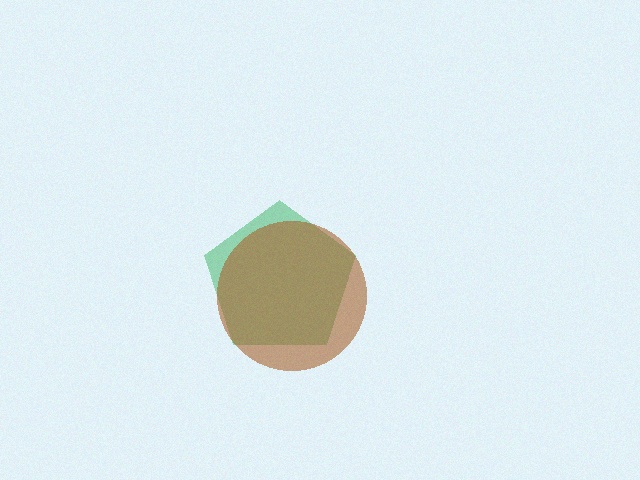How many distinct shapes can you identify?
There are 2 distinct shapes: a green pentagon, a brown circle.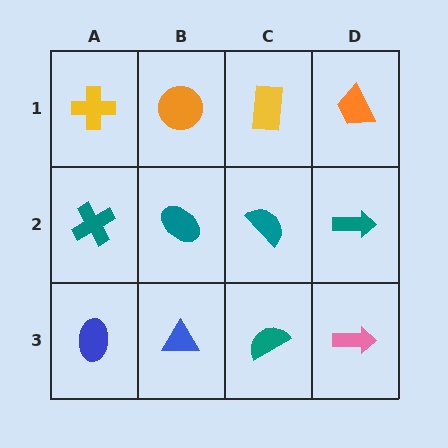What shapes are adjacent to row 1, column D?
A teal arrow (row 2, column D), a yellow rectangle (row 1, column C).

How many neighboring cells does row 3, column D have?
2.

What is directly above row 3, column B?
A teal ellipse.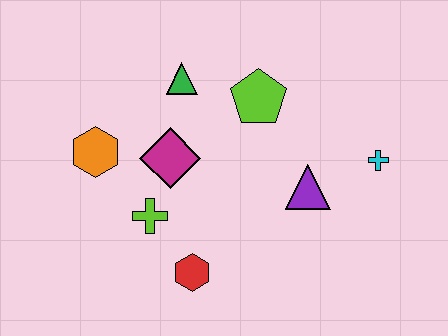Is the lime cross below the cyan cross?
Yes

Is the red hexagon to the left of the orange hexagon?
No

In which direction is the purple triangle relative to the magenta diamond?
The purple triangle is to the right of the magenta diamond.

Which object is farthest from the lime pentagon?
The red hexagon is farthest from the lime pentagon.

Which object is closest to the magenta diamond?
The lime cross is closest to the magenta diamond.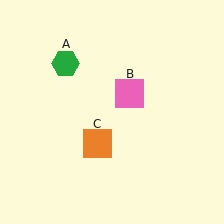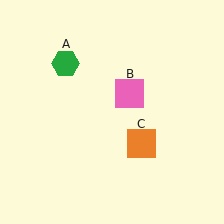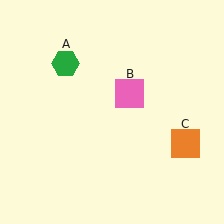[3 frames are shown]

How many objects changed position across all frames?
1 object changed position: orange square (object C).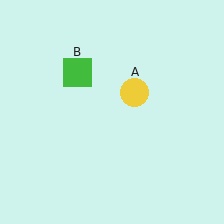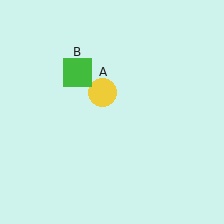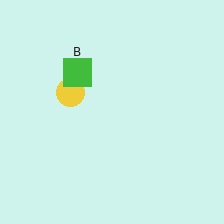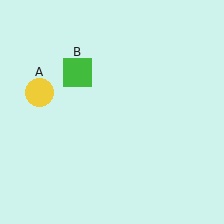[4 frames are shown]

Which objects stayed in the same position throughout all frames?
Green square (object B) remained stationary.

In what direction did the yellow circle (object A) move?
The yellow circle (object A) moved left.